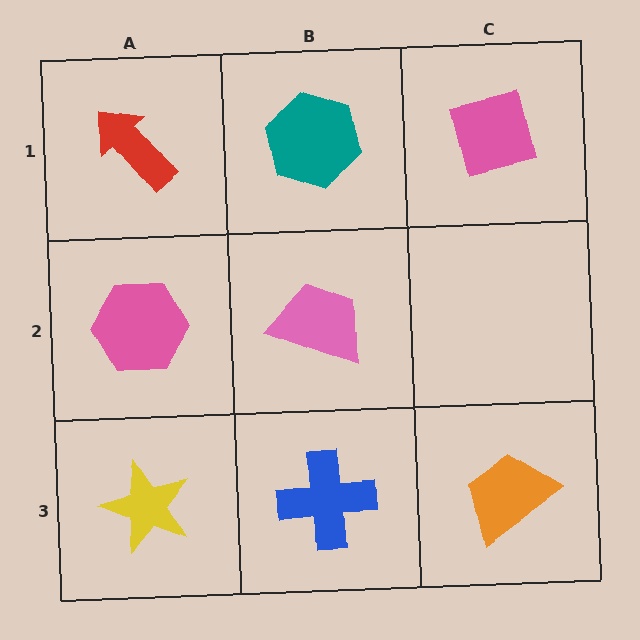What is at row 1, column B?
A teal hexagon.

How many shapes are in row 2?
2 shapes.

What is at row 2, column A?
A pink hexagon.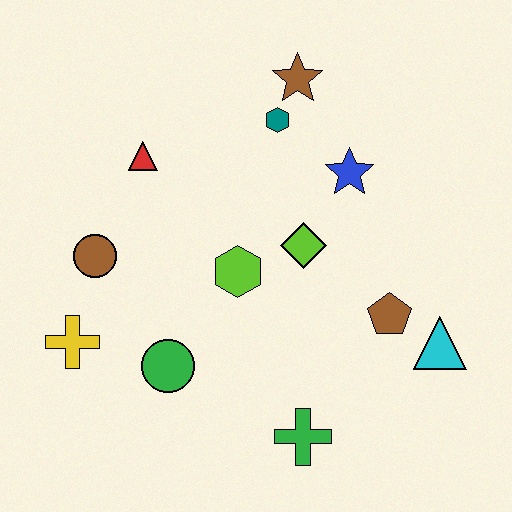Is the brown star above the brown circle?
Yes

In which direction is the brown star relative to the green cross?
The brown star is above the green cross.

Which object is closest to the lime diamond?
The lime hexagon is closest to the lime diamond.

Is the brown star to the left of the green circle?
No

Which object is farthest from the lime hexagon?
The cyan triangle is farthest from the lime hexagon.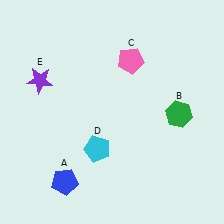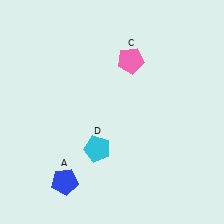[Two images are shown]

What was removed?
The green hexagon (B), the purple star (E) were removed in Image 2.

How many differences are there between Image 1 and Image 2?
There are 2 differences between the two images.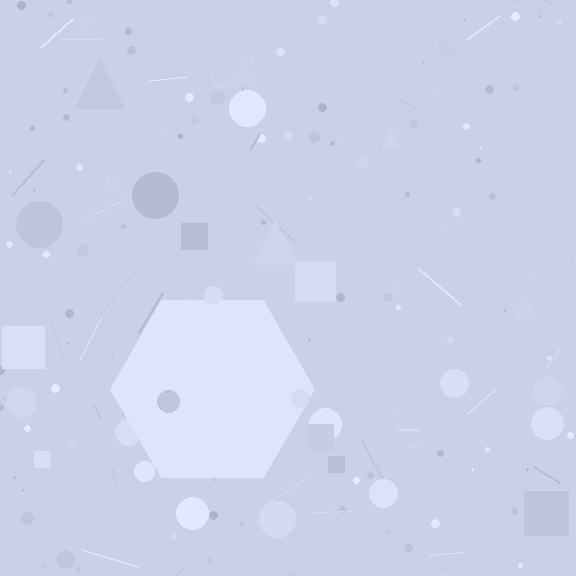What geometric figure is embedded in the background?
A hexagon is embedded in the background.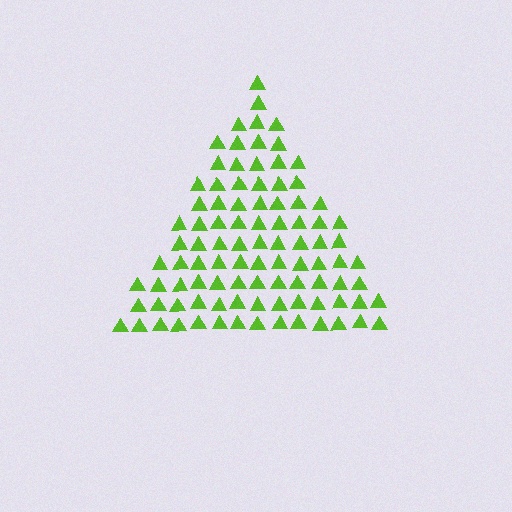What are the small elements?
The small elements are triangles.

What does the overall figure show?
The overall figure shows a triangle.